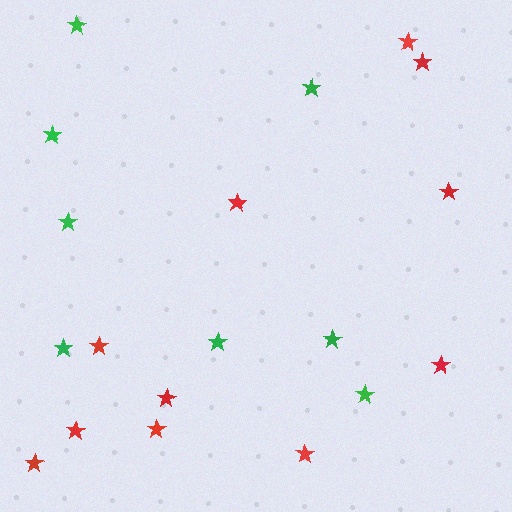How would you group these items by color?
There are 2 groups: one group of red stars (11) and one group of green stars (8).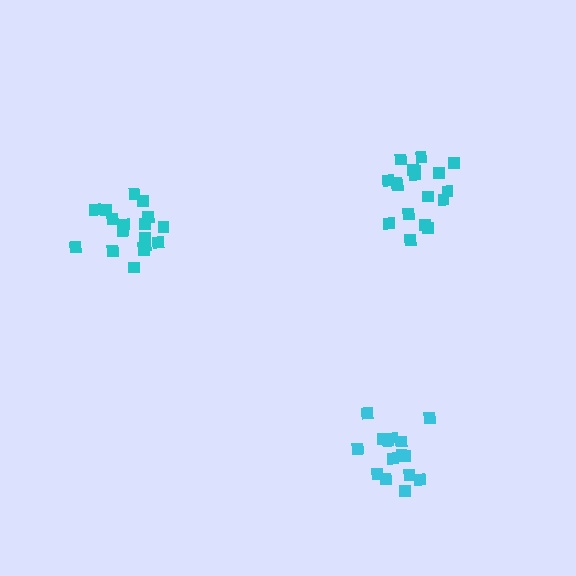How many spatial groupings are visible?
There are 3 spatial groupings.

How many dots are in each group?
Group 1: 15 dots, Group 2: 18 dots, Group 3: 18 dots (51 total).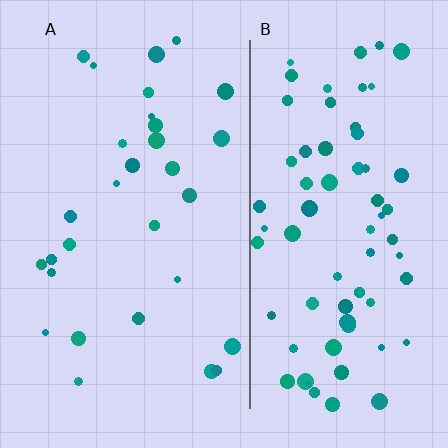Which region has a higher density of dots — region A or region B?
B (the right).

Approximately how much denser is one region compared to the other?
Approximately 2.4× — region B over region A.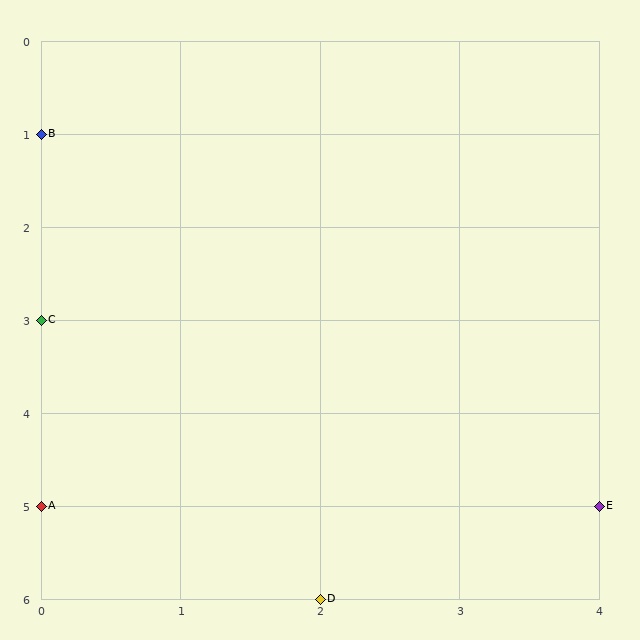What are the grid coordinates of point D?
Point D is at grid coordinates (2, 6).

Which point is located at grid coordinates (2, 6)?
Point D is at (2, 6).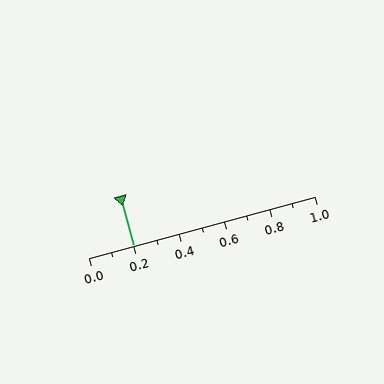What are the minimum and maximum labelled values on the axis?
The axis runs from 0.0 to 1.0.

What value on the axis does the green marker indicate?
The marker indicates approximately 0.2.